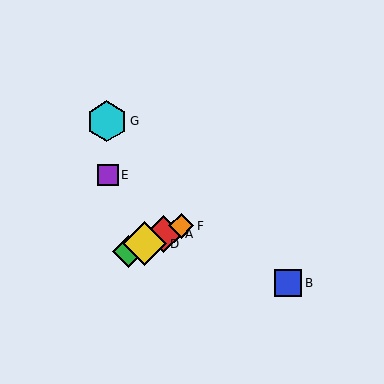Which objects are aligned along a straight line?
Objects A, C, D, F are aligned along a straight line.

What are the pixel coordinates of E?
Object E is at (108, 175).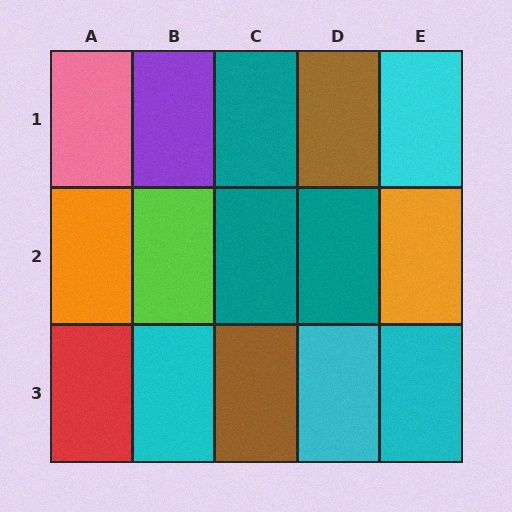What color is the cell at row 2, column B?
Lime.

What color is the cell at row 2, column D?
Teal.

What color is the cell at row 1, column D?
Brown.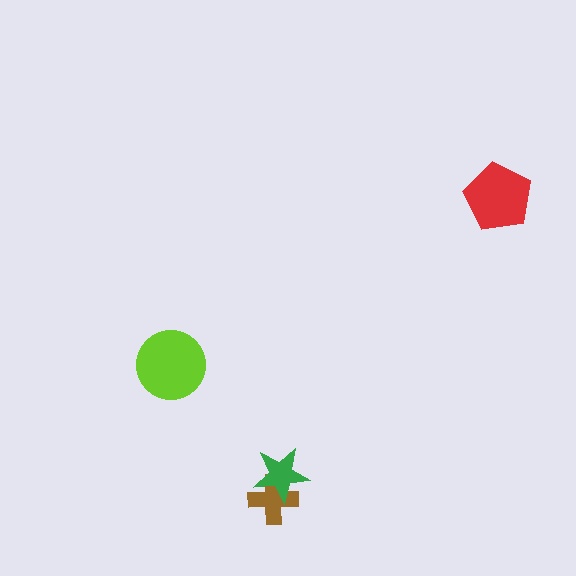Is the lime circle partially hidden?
No, no other shape covers it.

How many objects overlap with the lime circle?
0 objects overlap with the lime circle.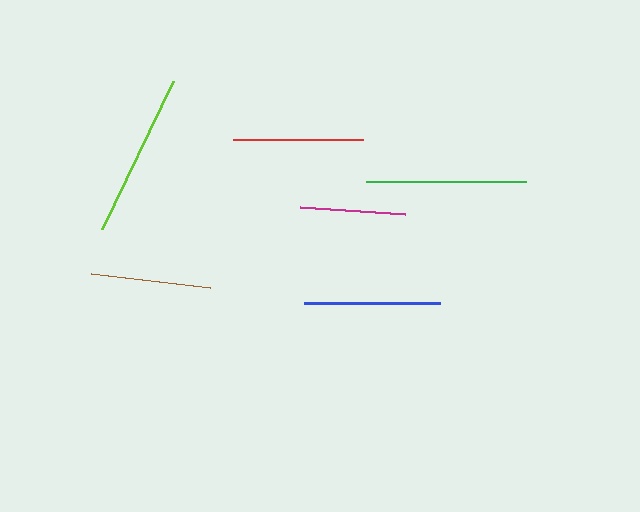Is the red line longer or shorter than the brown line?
The red line is longer than the brown line.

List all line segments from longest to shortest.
From longest to shortest: lime, green, blue, red, brown, magenta.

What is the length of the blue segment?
The blue segment is approximately 135 pixels long.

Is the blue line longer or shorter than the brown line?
The blue line is longer than the brown line.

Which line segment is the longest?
The lime line is the longest at approximately 165 pixels.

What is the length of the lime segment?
The lime segment is approximately 165 pixels long.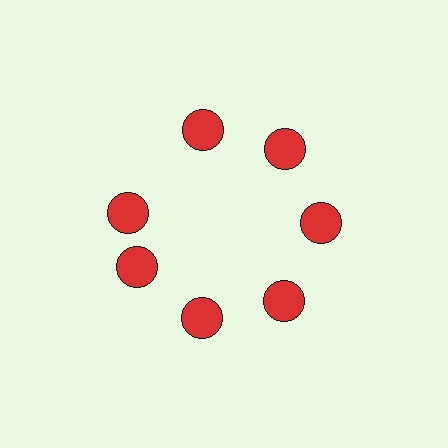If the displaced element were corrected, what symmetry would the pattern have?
It would have 7-fold rotational symmetry — the pattern would map onto itself every 51 degrees.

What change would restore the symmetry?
The symmetry would be restored by rotating it back into even spacing with its neighbors so that all 7 circles sit at equal angles and equal distance from the center.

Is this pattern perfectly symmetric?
No. The 7 red circles are arranged in a ring, but one element near the 10 o'clock position is rotated out of alignment along the ring, breaking the 7-fold rotational symmetry.